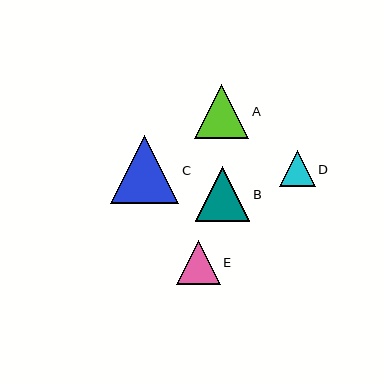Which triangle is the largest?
Triangle C is the largest with a size of approximately 68 pixels.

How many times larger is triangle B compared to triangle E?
Triangle B is approximately 1.2 times the size of triangle E.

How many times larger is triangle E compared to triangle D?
Triangle E is approximately 1.2 times the size of triangle D.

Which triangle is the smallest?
Triangle D is the smallest with a size of approximately 36 pixels.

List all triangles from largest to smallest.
From largest to smallest: C, B, A, E, D.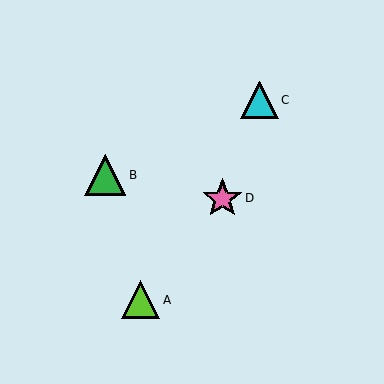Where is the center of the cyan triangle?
The center of the cyan triangle is at (259, 100).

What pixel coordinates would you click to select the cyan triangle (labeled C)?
Click at (259, 100) to select the cyan triangle C.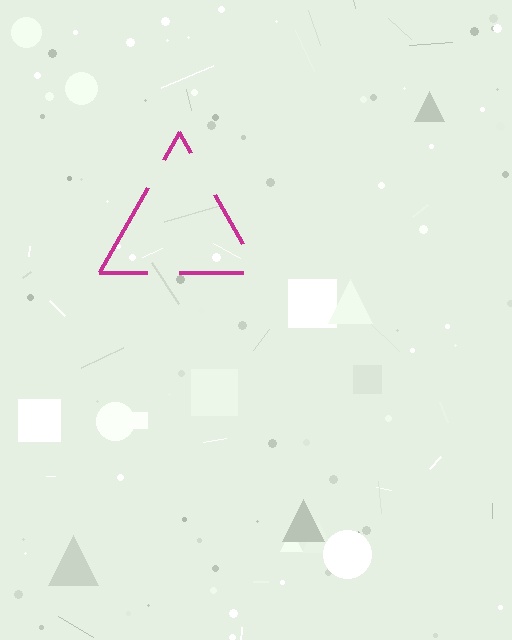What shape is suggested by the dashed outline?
The dashed outline suggests a triangle.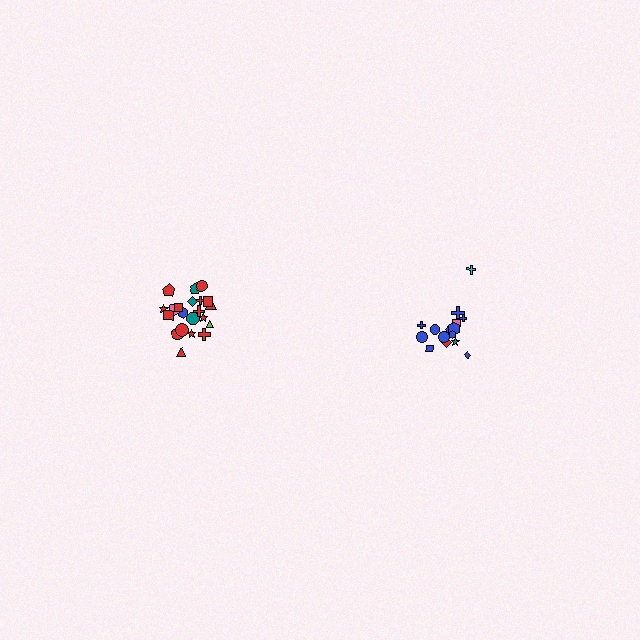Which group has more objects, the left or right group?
The left group.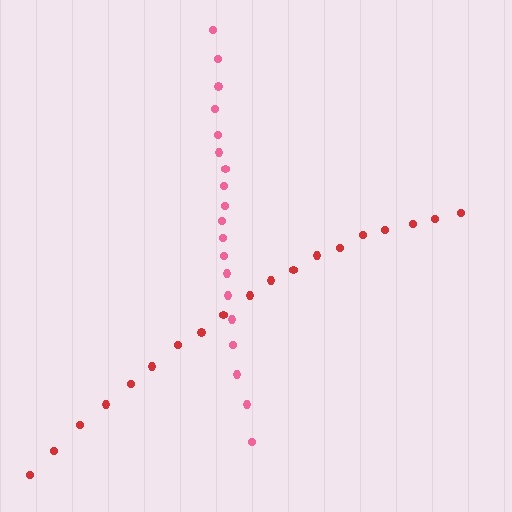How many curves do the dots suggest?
There are 2 distinct paths.